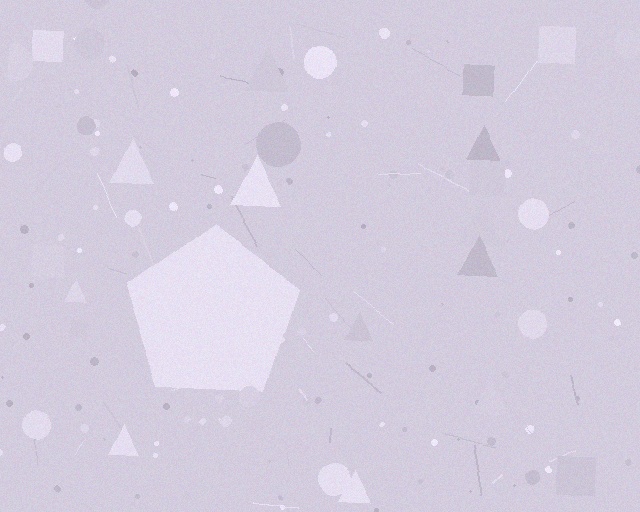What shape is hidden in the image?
A pentagon is hidden in the image.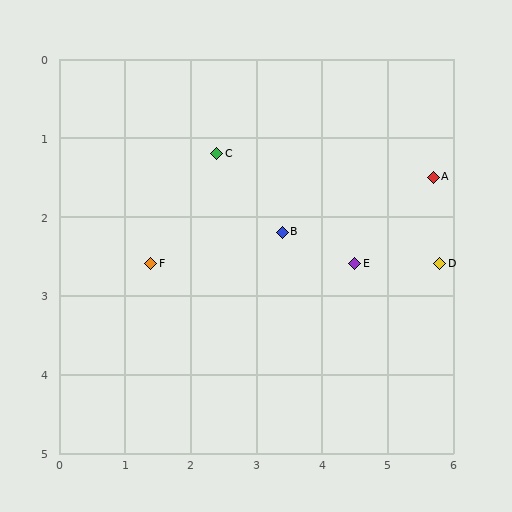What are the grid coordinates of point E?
Point E is at approximately (4.5, 2.6).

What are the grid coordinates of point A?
Point A is at approximately (5.7, 1.5).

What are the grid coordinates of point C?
Point C is at approximately (2.4, 1.2).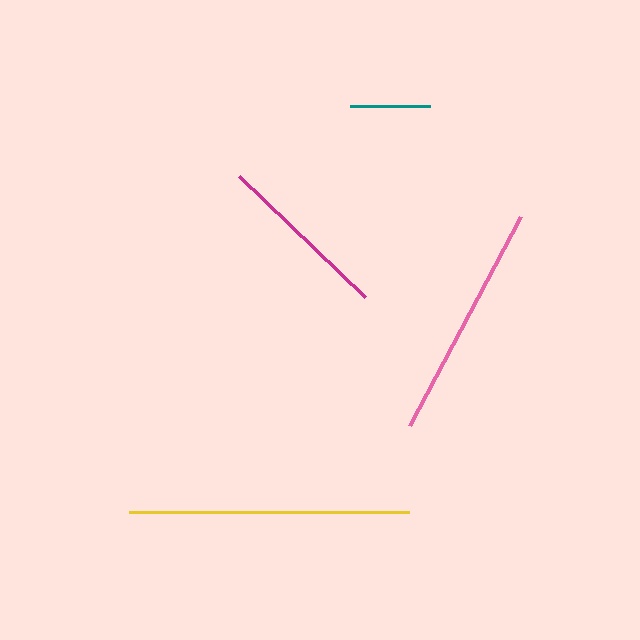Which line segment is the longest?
The yellow line is the longest at approximately 280 pixels.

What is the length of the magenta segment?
The magenta segment is approximately 174 pixels long.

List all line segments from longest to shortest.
From longest to shortest: yellow, pink, magenta, teal.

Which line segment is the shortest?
The teal line is the shortest at approximately 80 pixels.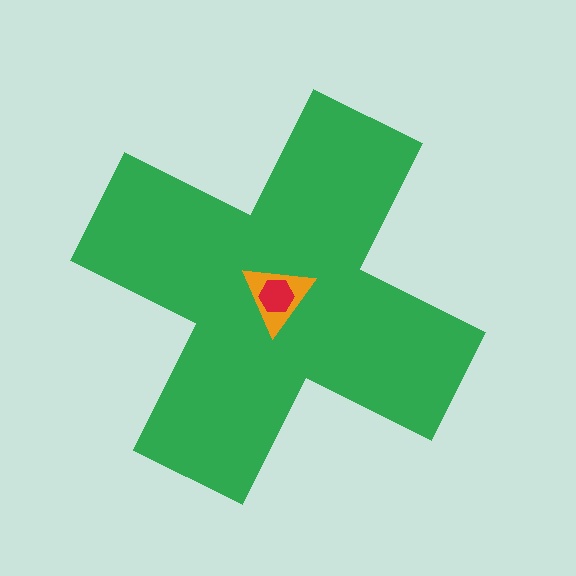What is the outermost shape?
The green cross.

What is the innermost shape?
The red hexagon.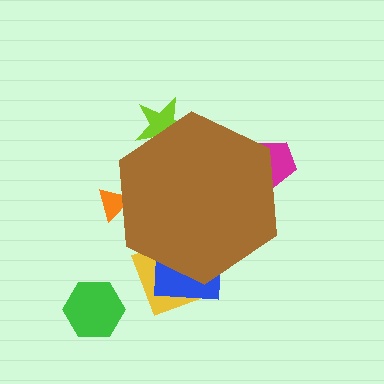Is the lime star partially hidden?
Yes, the lime star is partially hidden behind the brown hexagon.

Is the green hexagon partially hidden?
No, the green hexagon is fully visible.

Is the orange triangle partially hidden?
Yes, the orange triangle is partially hidden behind the brown hexagon.